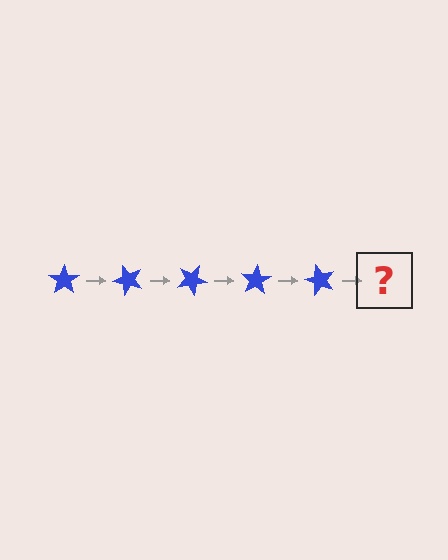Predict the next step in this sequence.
The next step is a blue star rotated 250 degrees.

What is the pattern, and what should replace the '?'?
The pattern is that the star rotates 50 degrees each step. The '?' should be a blue star rotated 250 degrees.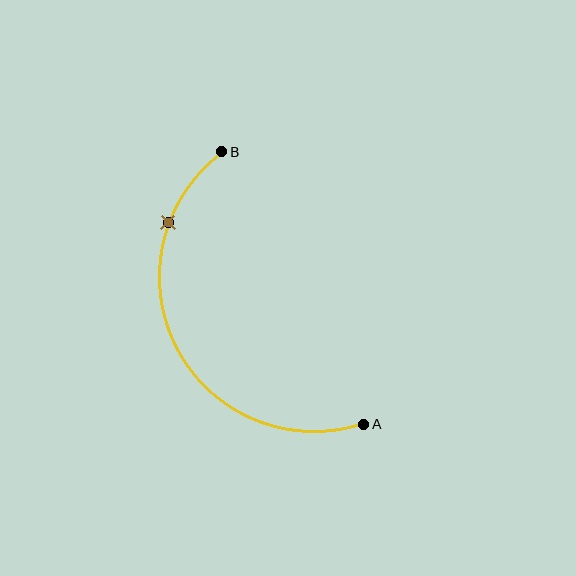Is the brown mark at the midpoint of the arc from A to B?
No. The brown mark lies on the arc but is closer to endpoint B. The arc midpoint would be at the point on the curve equidistant along the arc from both A and B.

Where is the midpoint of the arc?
The arc midpoint is the point on the curve farthest from the straight line joining A and B. It sits to the left of that line.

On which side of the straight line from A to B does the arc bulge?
The arc bulges to the left of the straight line connecting A and B.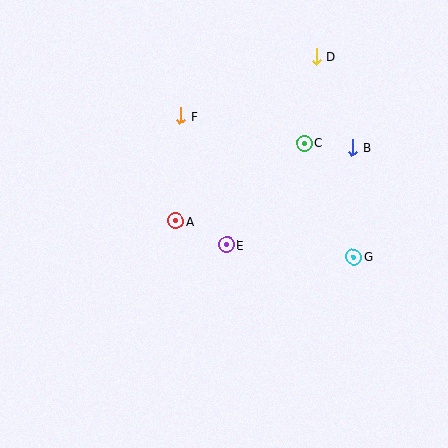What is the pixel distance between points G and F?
The distance between G and F is 223 pixels.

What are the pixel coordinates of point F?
Point F is at (180, 116).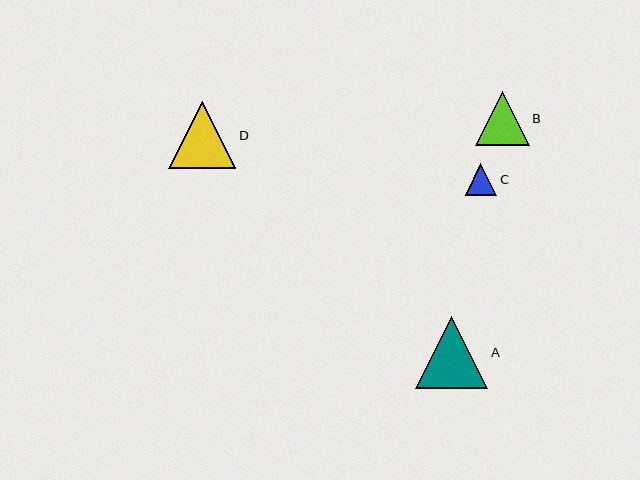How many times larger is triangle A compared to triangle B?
Triangle A is approximately 1.3 times the size of triangle B.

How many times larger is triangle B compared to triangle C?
Triangle B is approximately 1.7 times the size of triangle C.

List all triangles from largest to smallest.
From largest to smallest: A, D, B, C.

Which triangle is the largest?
Triangle A is the largest with a size of approximately 72 pixels.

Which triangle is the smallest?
Triangle C is the smallest with a size of approximately 32 pixels.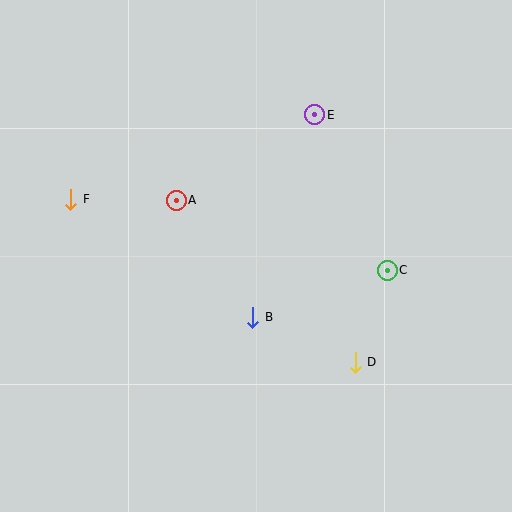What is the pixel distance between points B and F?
The distance between B and F is 217 pixels.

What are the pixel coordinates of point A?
Point A is at (176, 200).